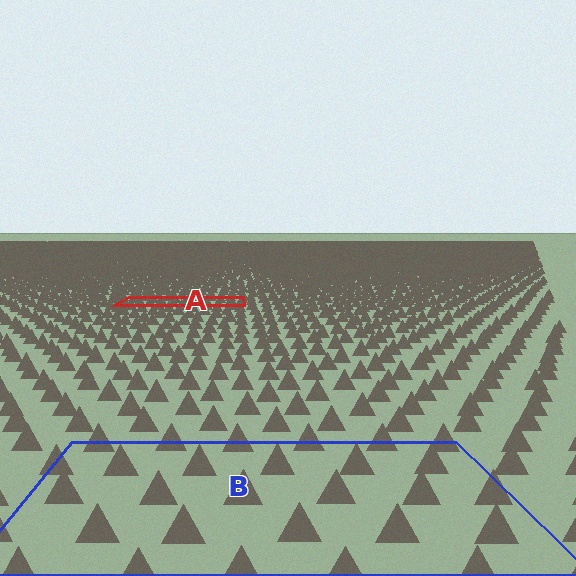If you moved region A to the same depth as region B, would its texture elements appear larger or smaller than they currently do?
They would appear larger. At a closer depth, the same texture elements are projected at a bigger on-screen size.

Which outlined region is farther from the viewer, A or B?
Region A is farther from the viewer — the texture elements inside it appear smaller and more densely packed.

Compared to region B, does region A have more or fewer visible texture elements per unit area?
Region A has more texture elements per unit area — they are packed more densely because it is farther away.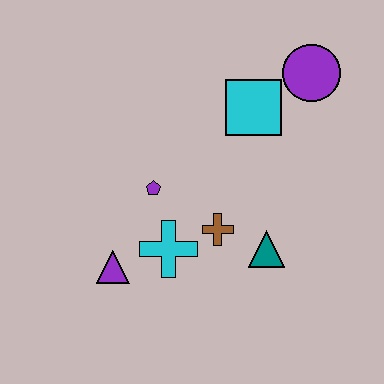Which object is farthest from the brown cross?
The purple circle is farthest from the brown cross.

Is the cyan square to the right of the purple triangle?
Yes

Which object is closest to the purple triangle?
The cyan cross is closest to the purple triangle.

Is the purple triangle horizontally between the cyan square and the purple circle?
No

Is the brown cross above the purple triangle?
Yes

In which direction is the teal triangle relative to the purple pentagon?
The teal triangle is to the right of the purple pentagon.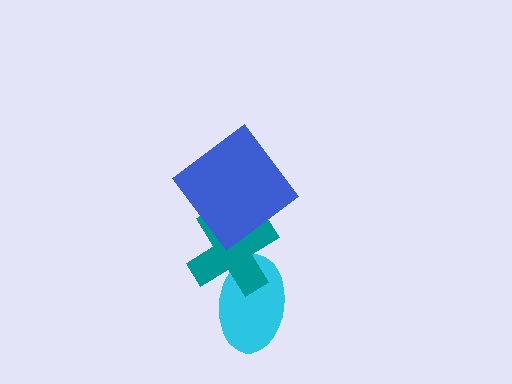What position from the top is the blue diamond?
The blue diamond is 1st from the top.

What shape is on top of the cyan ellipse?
The teal cross is on top of the cyan ellipse.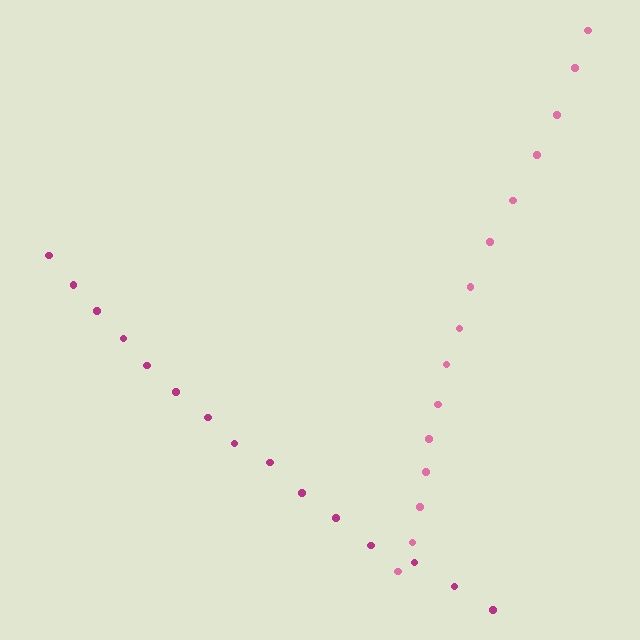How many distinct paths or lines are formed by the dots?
There are 2 distinct paths.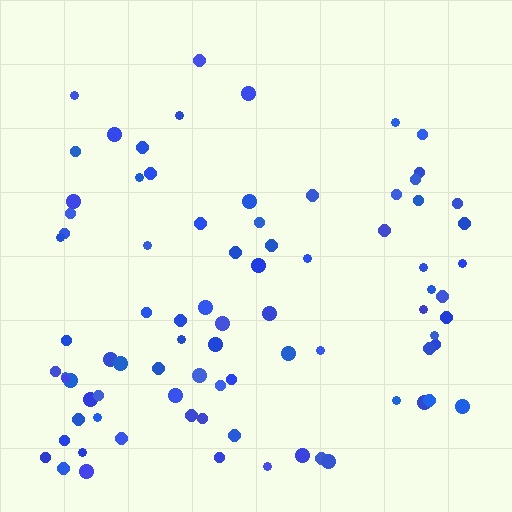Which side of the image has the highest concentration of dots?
The bottom.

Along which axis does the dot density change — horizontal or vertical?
Vertical.